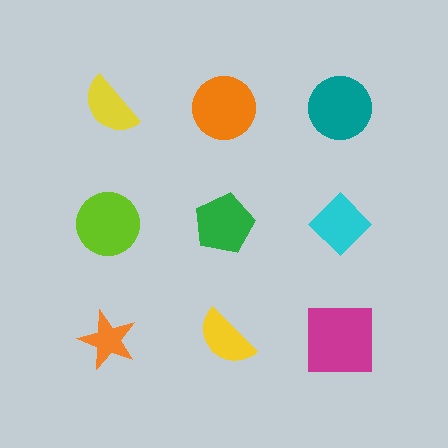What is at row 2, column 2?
A green pentagon.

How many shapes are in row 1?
3 shapes.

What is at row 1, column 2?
An orange circle.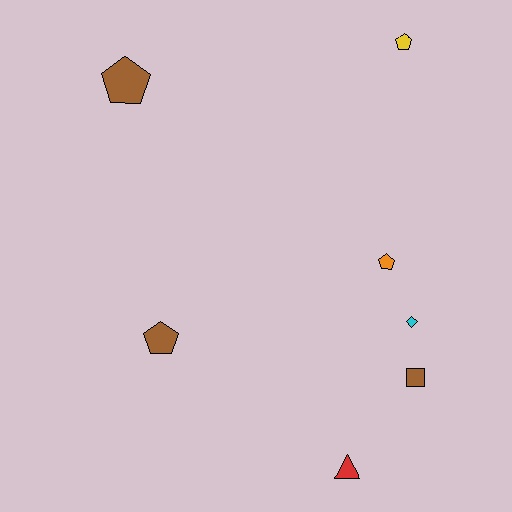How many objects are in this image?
There are 7 objects.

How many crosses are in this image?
There are no crosses.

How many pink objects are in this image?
There are no pink objects.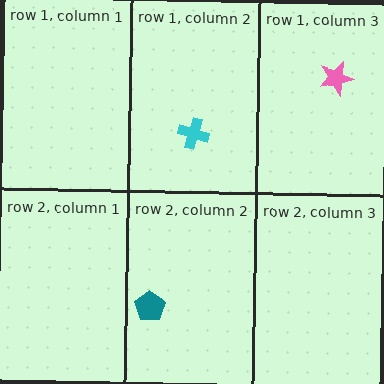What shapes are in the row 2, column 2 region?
The teal pentagon.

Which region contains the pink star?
The row 1, column 3 region.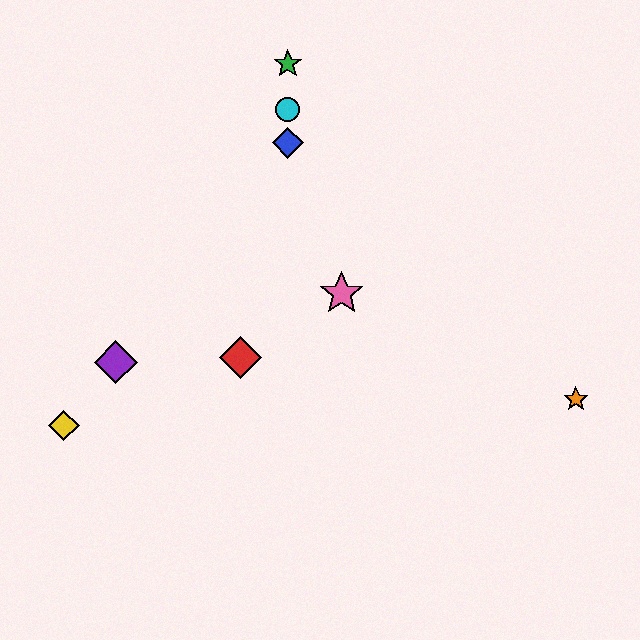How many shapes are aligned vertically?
3 shapes (the blue diamond, the green star, the cyan circle) are aligned vertically.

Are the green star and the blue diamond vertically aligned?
Yes, both are at x≈288.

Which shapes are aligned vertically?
The blue diamond, the green star, the cyan circle are aligned vertically.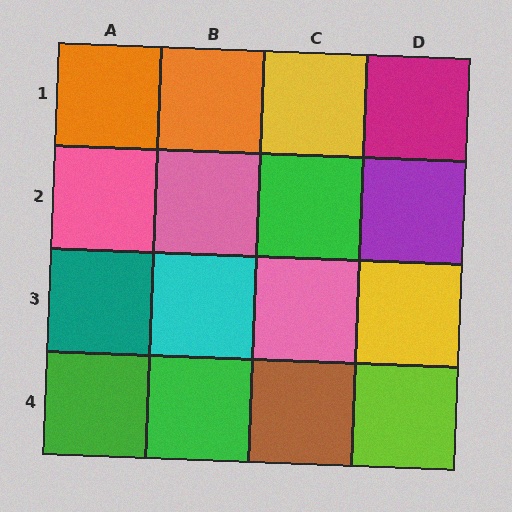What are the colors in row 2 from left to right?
Pink, pink, green, purple.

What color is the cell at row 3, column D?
Yellow.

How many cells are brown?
1 cell is brown.